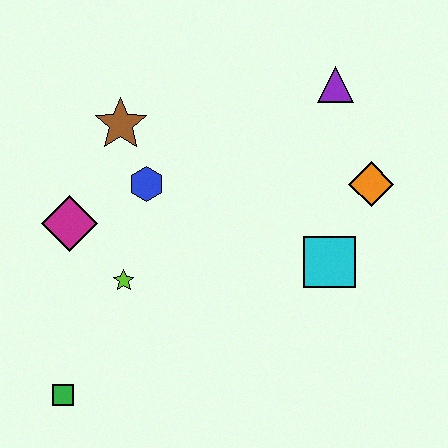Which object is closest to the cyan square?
The orange diamond is closest to the cyan square.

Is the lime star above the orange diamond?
No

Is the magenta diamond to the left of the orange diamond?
Yes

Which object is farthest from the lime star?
The purple triangle is farthest from the lime star.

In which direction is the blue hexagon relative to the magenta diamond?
The blue hexagon is to the right of the magenta diamond.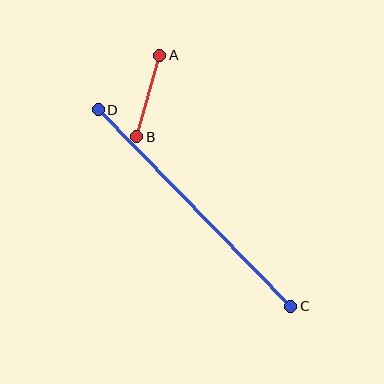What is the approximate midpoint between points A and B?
The midpoint is at approximately (148, 96) pixels.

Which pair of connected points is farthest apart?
Points C and D are farthest apart.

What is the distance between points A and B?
The distance is approximately 85 pixels.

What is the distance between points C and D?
The distance is approximately 275 pixels.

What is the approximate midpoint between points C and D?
The midpoint is at approximately (194, 208) pixels.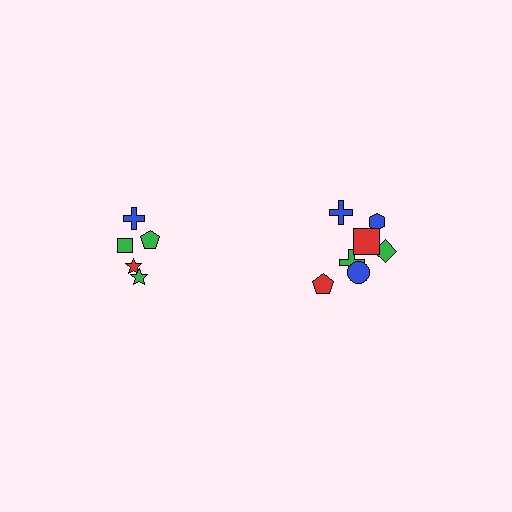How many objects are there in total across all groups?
There are 12 objects.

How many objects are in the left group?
There are 5 objects.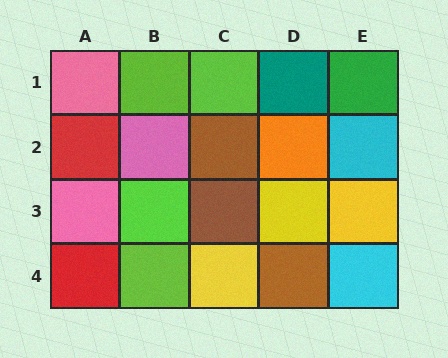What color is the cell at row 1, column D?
Teal.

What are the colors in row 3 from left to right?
Pink, lime, brown, yellow, yellow.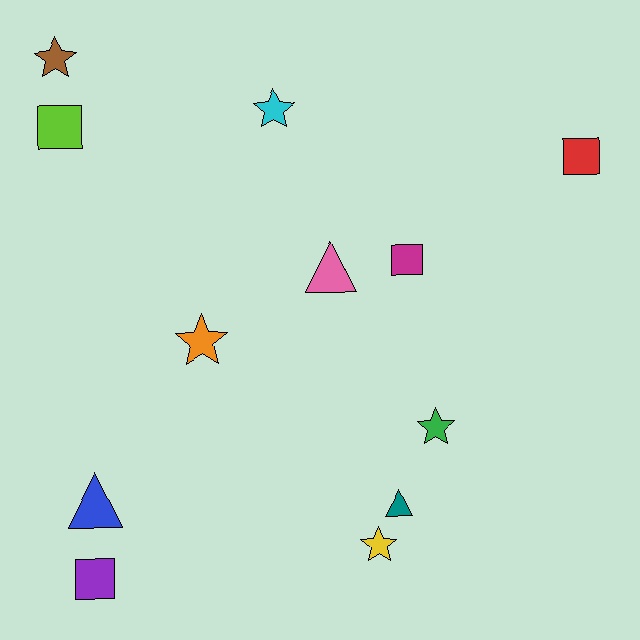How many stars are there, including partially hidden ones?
There are 5 stars.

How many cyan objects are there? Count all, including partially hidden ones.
There is 1 cyan object.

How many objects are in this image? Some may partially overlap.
There are 12 objects.